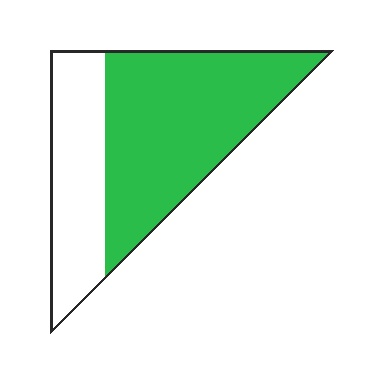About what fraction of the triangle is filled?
About two thirds (2/3).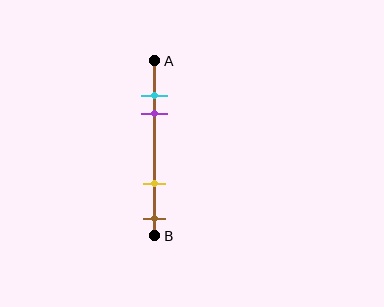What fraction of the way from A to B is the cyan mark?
The cyan mark is approximately 20% (0.2) of the way from A to B.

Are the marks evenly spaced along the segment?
No, the marks are not evenly spaced.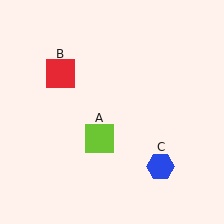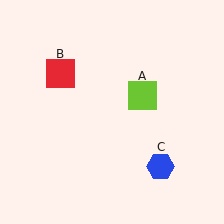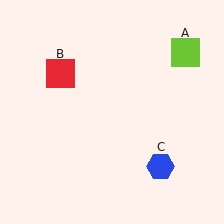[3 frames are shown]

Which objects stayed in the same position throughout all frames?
Red square (object B) and blue hexagon (object C) remained stationary.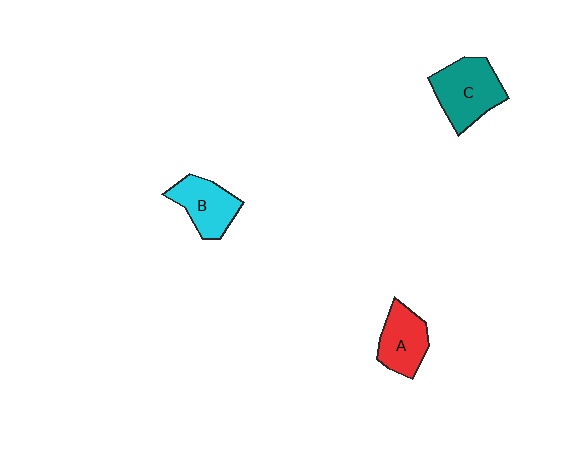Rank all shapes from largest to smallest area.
From largest to smallest: C (teal), B (cyan), A (red).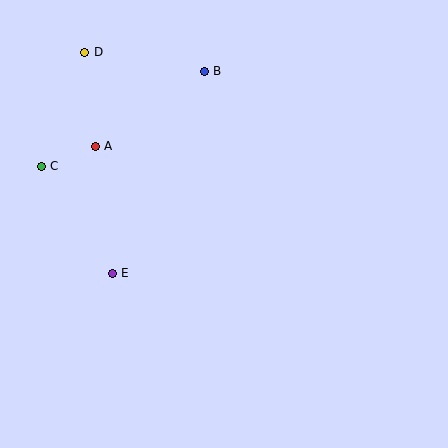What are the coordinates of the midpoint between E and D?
The midpoint between E and D is at (99, 163).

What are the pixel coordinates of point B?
Point B is at (204, 71).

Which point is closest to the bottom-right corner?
Point E is closest to the bottom-right corner.